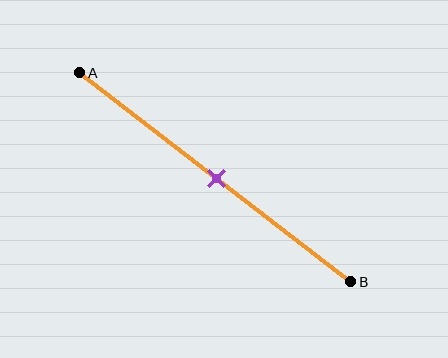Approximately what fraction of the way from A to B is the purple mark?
The purple mark is approximately 50% of the way from A to B.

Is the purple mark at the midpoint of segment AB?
Yes, the mark is approximately at the midpoint.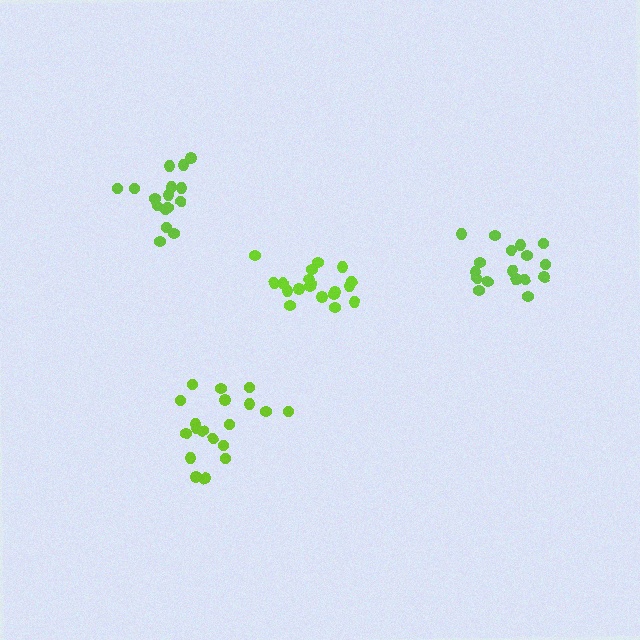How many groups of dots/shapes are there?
There are 4 groups.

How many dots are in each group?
Group 1: 19 dots, Group 2: 16 dots, Group 3: 19 dots, Group 4: 17 dots (71 total).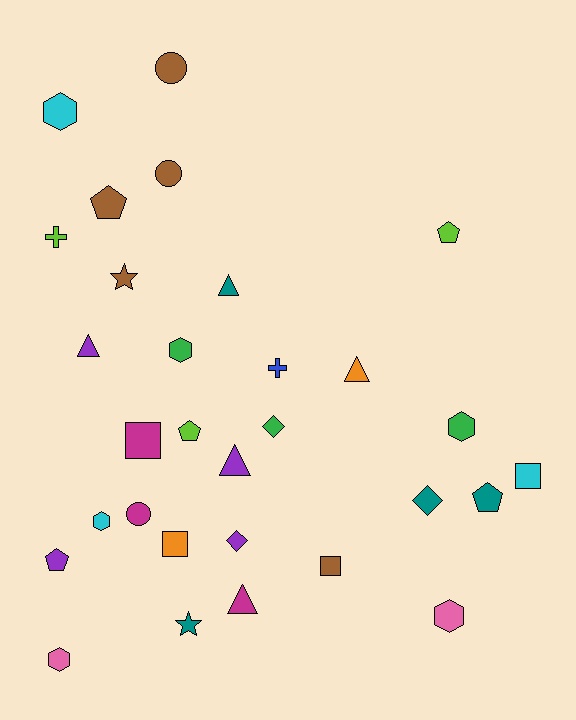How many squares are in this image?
There are 4 squares.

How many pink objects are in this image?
There are 2 pink objects.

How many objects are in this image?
There are 30 objects.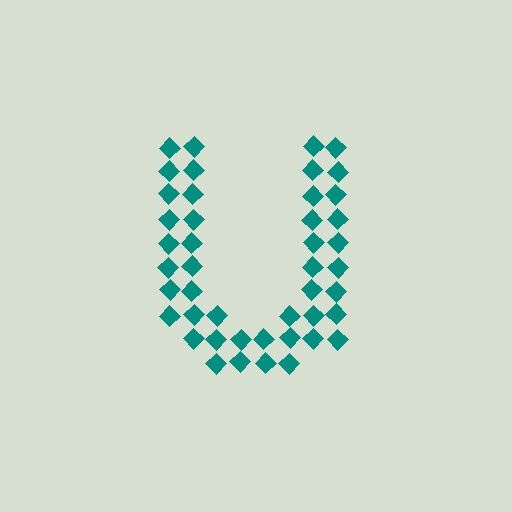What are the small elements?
The small elements are diamonds.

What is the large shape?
The large shape is the letter U.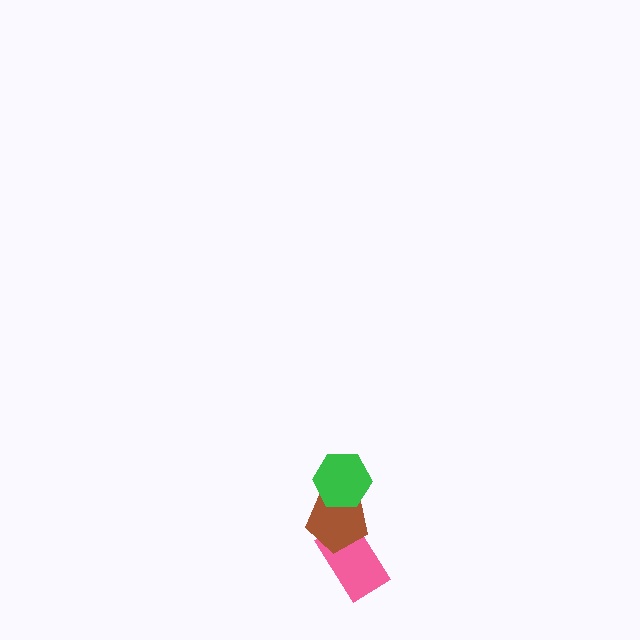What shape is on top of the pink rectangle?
The brown pentagon is on top of the pink rectangle.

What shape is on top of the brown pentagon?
The green hexagon is on top of the brown pentagon.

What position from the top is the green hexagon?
The green hexagon is 1st from the top.